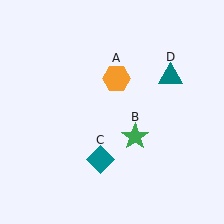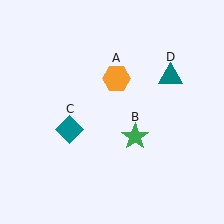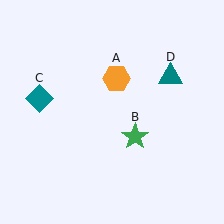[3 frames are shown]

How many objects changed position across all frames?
1 object changed position: teal diamond (object C).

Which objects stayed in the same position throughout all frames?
Orange hexagon (object A) and green star (object B) and teal triangle (object D) remained stationary.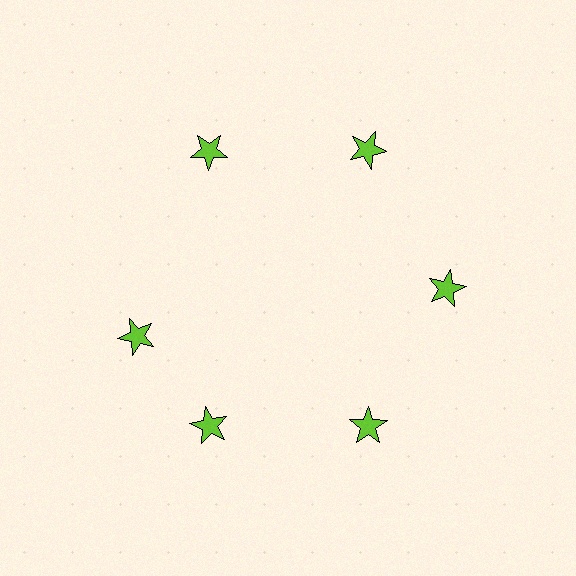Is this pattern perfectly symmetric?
No. The 6 lime stars are arranged in a ring, but one element near the 9 o'clock position is rotated out of alignment along the ring, breaking the 6-fold rotational symmetry.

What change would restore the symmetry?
The symmetry would be restored by rotating it back into even spacing with its neighbors so that all 6 stars sit at equal angles and equal distance from the center.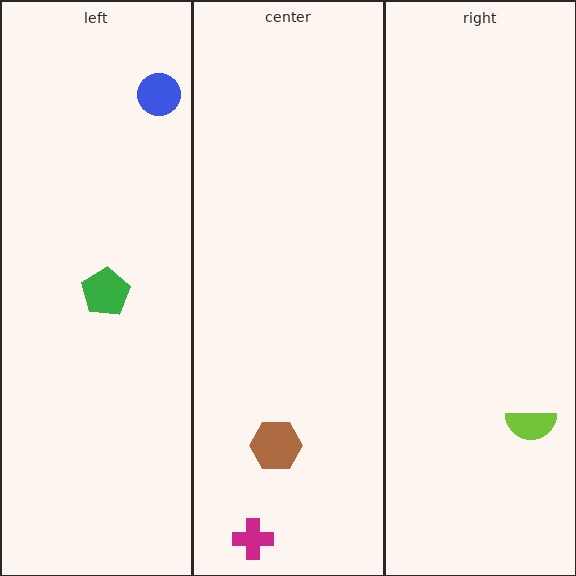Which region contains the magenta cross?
The center region.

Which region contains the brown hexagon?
The center region.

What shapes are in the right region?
The lime semicircle.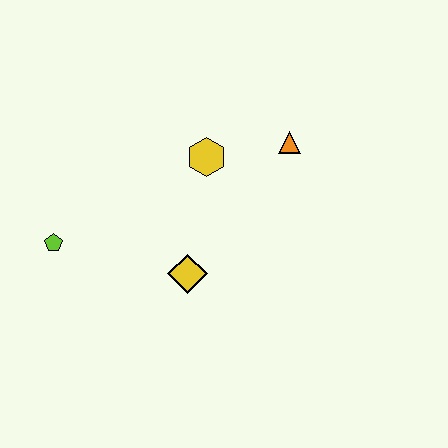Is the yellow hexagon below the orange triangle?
Yes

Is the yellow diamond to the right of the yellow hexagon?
No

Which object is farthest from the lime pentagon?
The orange triangle is farthest from the lime pentagon.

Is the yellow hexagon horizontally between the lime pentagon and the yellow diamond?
No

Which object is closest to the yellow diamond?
The yellow hexagon is closest to the yellow diamond.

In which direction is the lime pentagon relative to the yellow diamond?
The lime pentagon is to the left of the yellow diamond.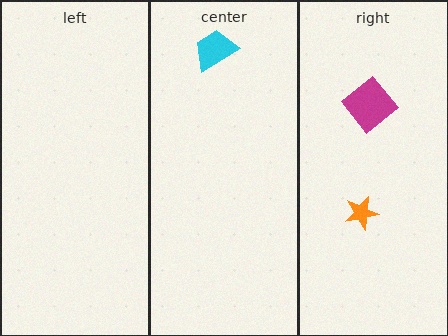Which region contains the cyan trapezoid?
The center region.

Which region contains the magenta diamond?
The right region.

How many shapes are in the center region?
1.